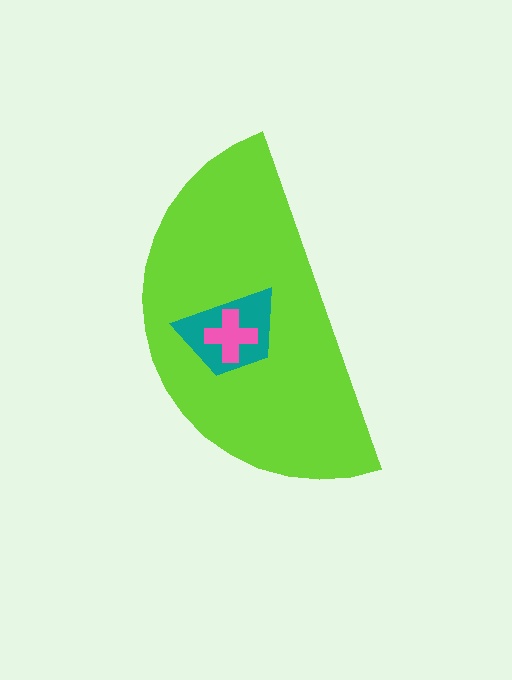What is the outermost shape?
The lime semicircle.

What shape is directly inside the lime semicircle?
The teal trapezoid.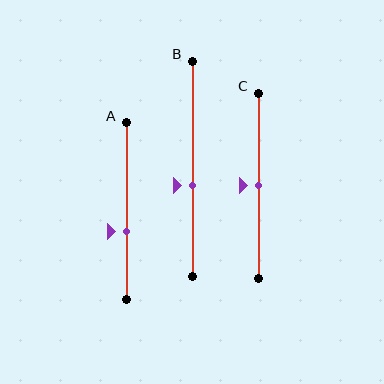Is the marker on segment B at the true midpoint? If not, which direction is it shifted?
No, the marker on segment B is shifted downward by about 7% of the segment length.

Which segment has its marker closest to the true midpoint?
Segment C has its marker closest to the true midpoint.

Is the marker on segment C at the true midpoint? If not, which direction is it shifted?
Yes, the marker on segment C is at the true midpoint.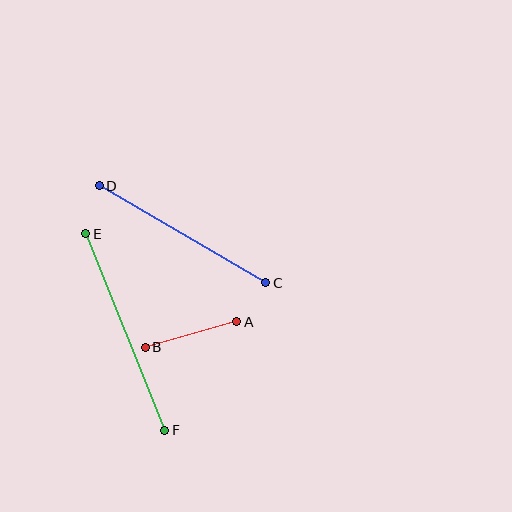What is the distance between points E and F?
The distance is approximately 212 pixels.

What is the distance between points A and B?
The distance is approximately 95 pixels.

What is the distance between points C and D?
The distance is approximately 193 pixels.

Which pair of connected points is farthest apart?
Points E and F are farthest apart.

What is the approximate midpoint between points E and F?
The midpoint is at approximately (125, 332) pixels.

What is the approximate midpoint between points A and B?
The midpoint is at approximately (191, 334) pixels.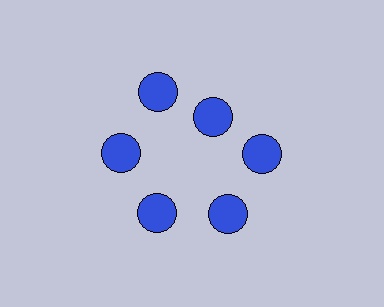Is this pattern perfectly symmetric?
No. The 6 blue circles are arranged in a ring, but one element near the 1 o'clock position is pulled inward toward the center, breaking the 6-fold rotational symmetry.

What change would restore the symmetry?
The symmetry would be restored by moving it outward, back onto the ring so that all 6 circles sit at equal angles and equal distance from the center.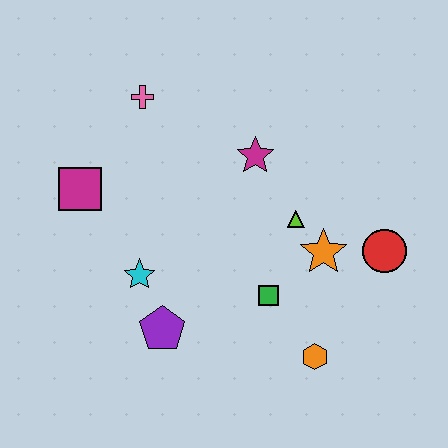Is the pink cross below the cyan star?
No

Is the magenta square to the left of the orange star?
Yes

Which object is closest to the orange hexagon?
The green square is closest to the orange hexagon.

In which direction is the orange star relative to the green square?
The orange star is to the right of the green square.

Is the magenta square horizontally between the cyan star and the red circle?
No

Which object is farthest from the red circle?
The magenta square is farthest from the red circle.